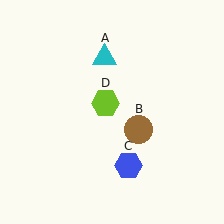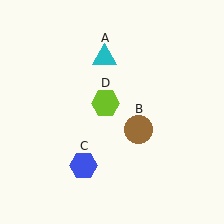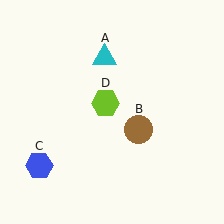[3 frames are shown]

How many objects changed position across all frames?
1 object changed position: blue hexagon (object C).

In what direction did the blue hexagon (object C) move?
The blue hexagon (object C) moved left.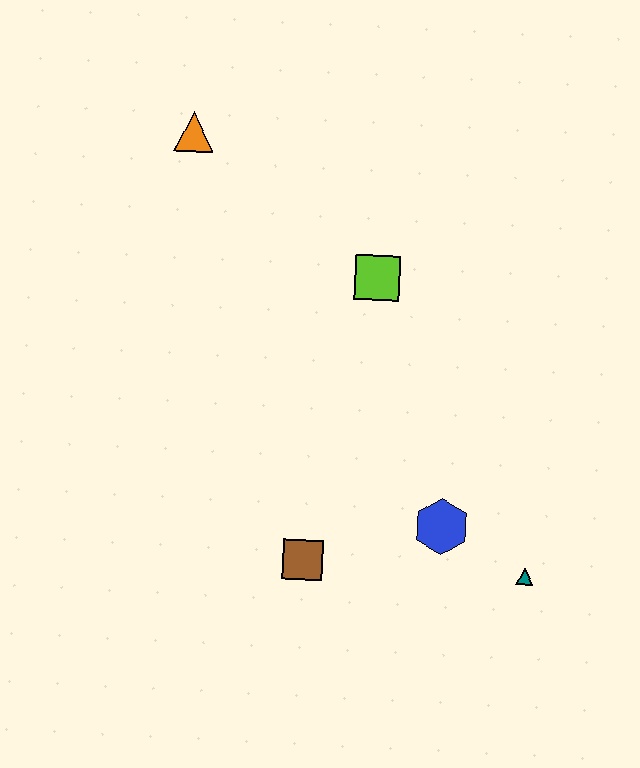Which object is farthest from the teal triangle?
The orange triangle is farthest from the teal triangle.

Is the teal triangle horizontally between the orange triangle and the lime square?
No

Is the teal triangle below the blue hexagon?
Yes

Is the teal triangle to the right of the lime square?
Yes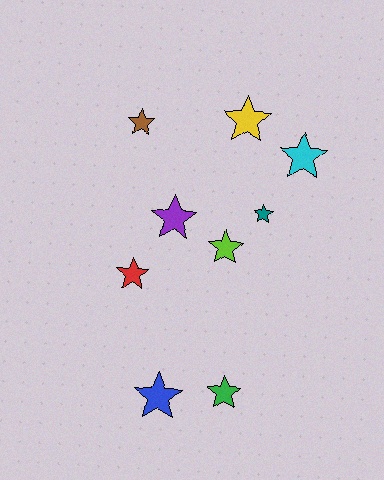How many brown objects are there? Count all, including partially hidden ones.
There is 1 brown object.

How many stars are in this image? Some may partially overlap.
There are 9 stars.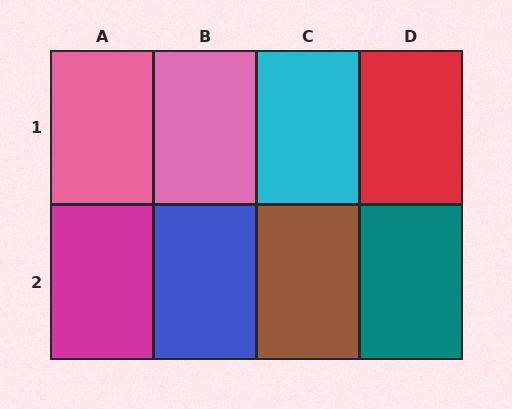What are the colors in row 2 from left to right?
Magenta, blue, brown, teal.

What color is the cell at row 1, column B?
Pink.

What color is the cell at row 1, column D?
Red.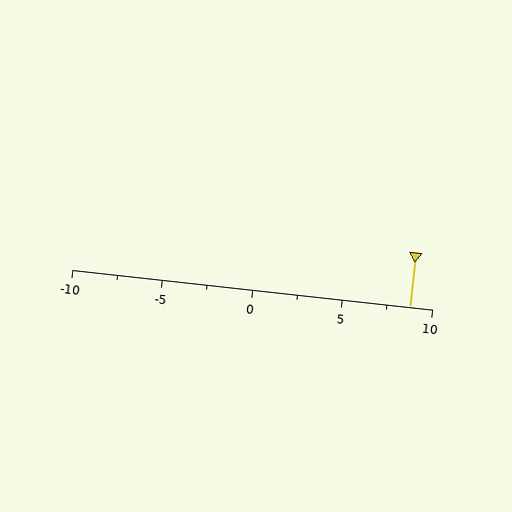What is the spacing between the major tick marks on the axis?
The major ticks are spaced 5 apart.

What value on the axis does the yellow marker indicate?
The marker indicates approximately 8.8.